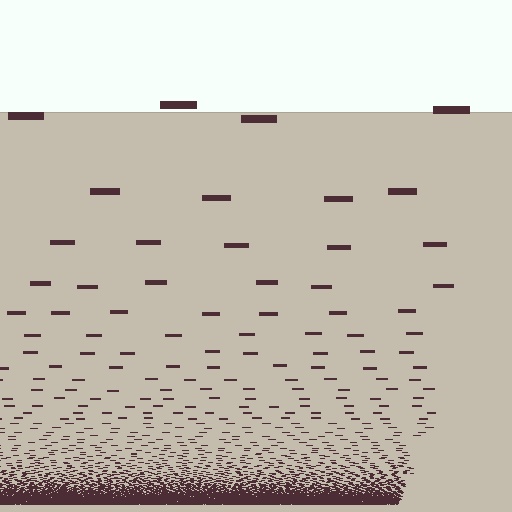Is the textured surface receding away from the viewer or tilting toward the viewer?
The surface appears to tilt toward the viewer. Texture elements get larger and sparser toward the top.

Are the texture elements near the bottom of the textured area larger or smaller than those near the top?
Smaller. The gradient is inverted — elements near the bottom are smaller and denser.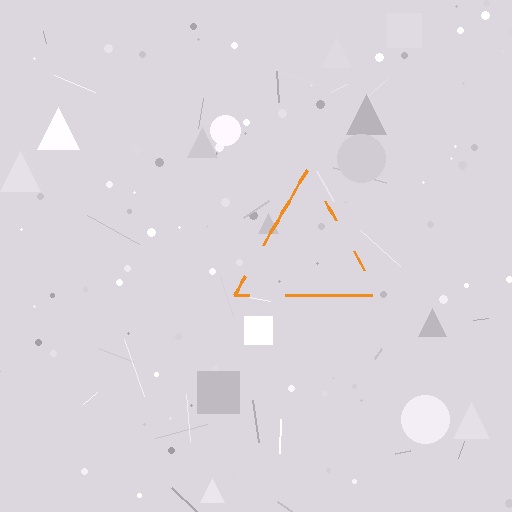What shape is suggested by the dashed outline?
The dashed outline suggests a triangle.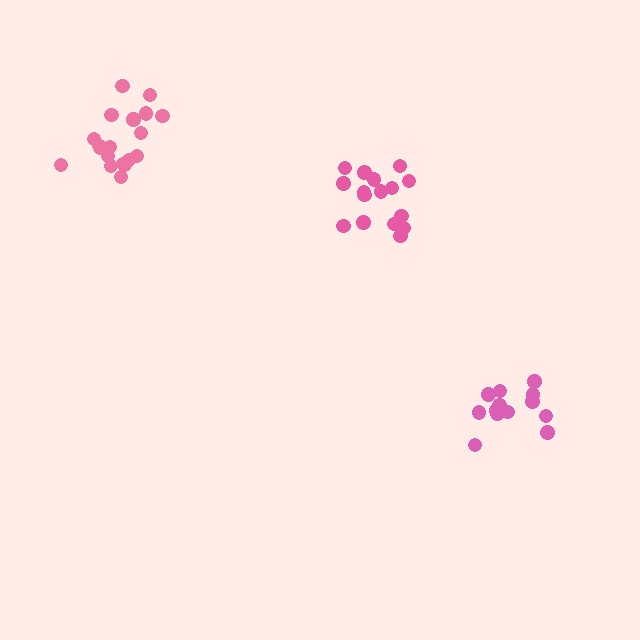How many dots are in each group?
Group 1: 13 dots, Group 2: 16 dots, Group 3: 19 dots (48 total).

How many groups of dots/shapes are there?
There are 3 groups.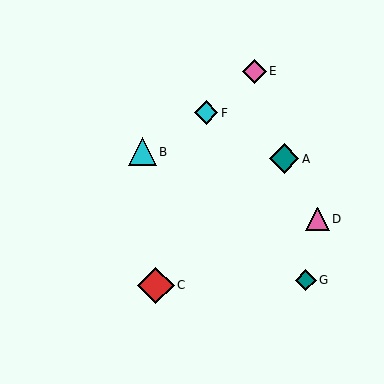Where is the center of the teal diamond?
The center of the teal diamond is at (306, 280).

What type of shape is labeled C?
Shape C is a red diamond.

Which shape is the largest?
The red diamond (labeled C) is the largest.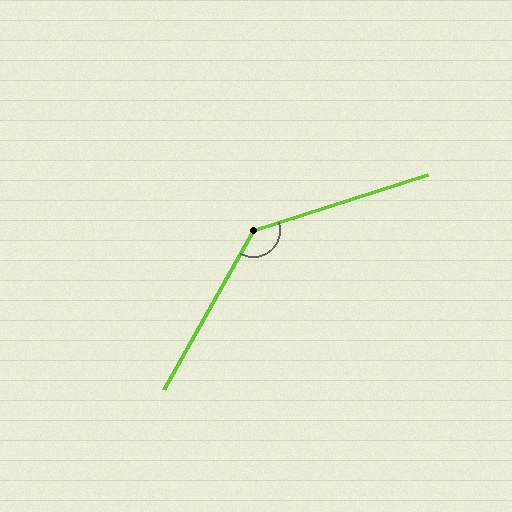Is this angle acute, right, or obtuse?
It is obtuse.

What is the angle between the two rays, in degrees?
Approximately 137 degrees.